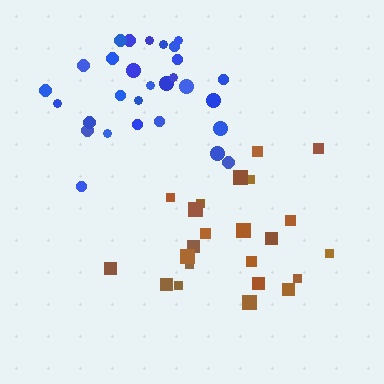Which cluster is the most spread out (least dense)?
Brown.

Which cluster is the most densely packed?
Blue.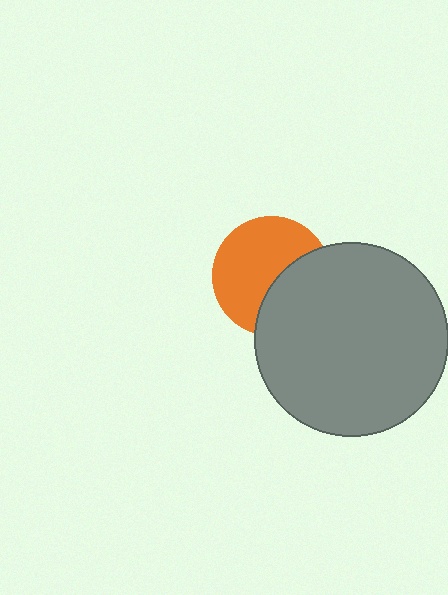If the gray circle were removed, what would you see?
You would see the complete orange circle.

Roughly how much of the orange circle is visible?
About half of it is visible (roughly 61%).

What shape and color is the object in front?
The object in front is a gray circle.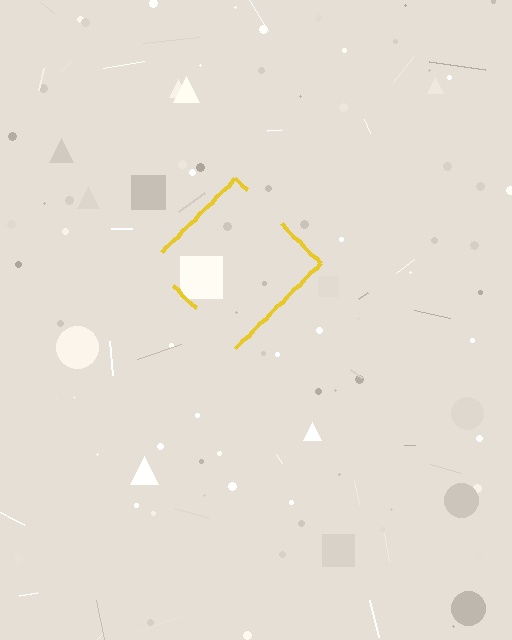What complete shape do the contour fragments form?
The contour fragments form a diamond.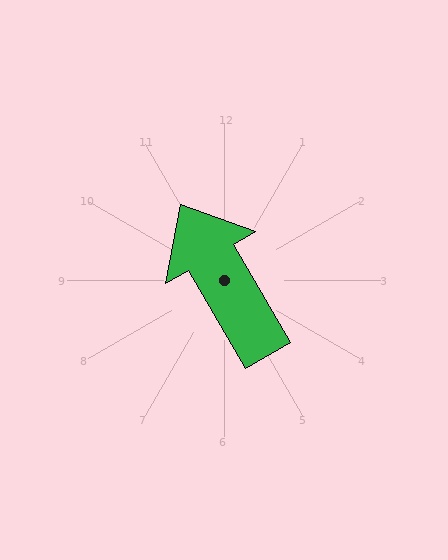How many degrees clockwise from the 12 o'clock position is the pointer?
Approximately 330 degrees.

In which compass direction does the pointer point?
Northwest.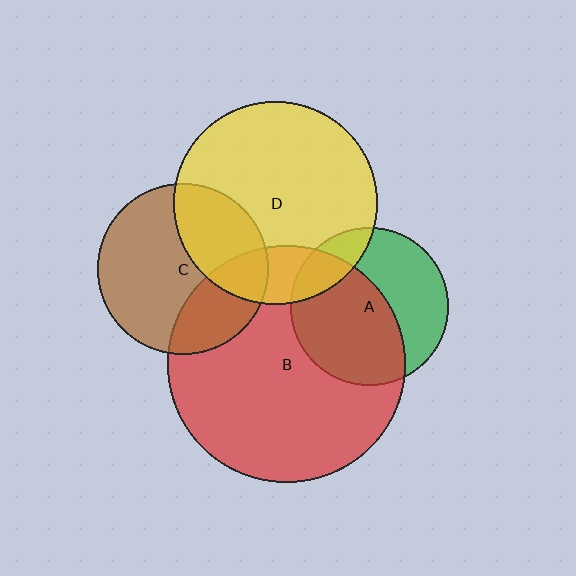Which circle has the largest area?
Circle B (red).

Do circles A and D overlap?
Yes.